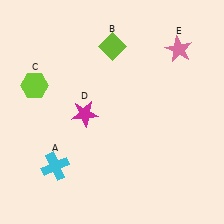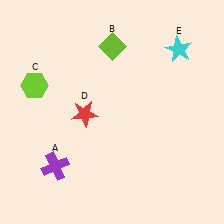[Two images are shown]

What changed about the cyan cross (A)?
In Image 1, A is cyan. In Image 2, it changed to purple.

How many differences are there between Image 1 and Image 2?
There are 3 differences between the two images.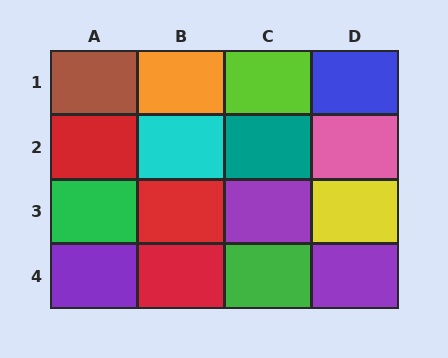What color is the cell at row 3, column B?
Red.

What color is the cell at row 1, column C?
Lime.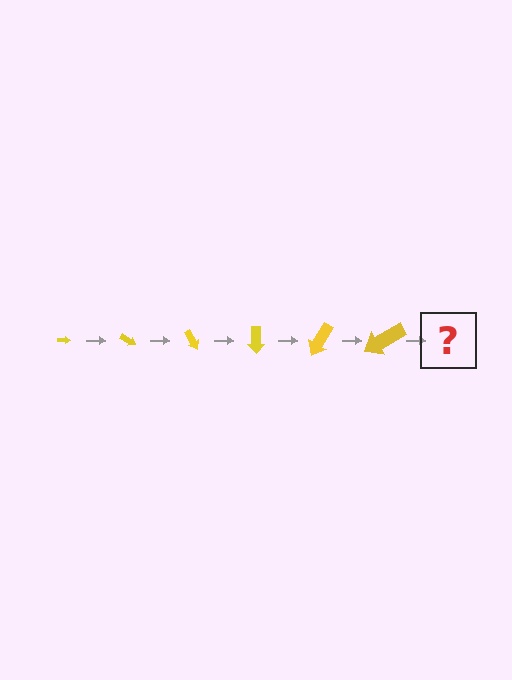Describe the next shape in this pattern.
It should be an arrow, larger than the previous one and rotated 180 degrees from the start.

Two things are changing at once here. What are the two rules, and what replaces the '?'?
The two rules are that the arrow grows larger each step and it rotates 30 degrees each step. The '?' should be an arrow, larger than the previous one and rotated 180 degrees from the start.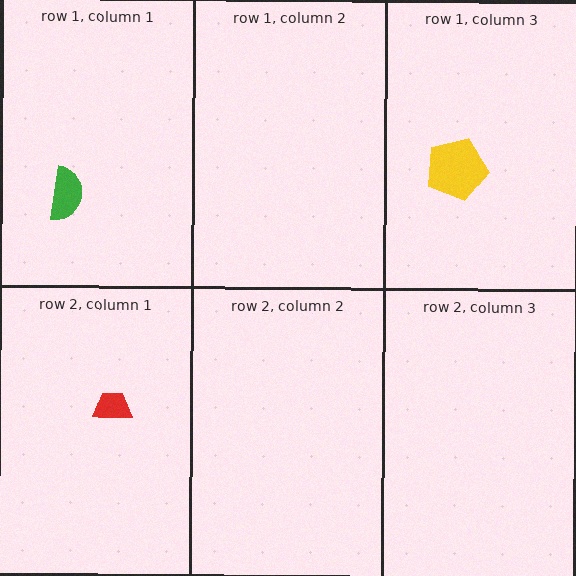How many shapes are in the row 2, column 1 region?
1.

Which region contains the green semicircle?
The row 1, column 1 region.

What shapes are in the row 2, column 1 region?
The red trapezoid.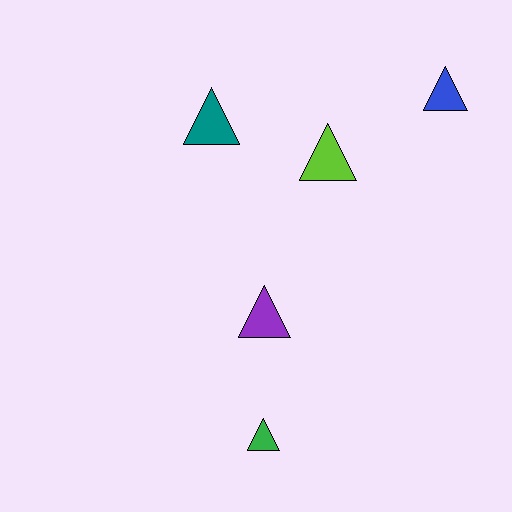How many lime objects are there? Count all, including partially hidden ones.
There is 1 lime object.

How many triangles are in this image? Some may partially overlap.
There are 5 triangles.